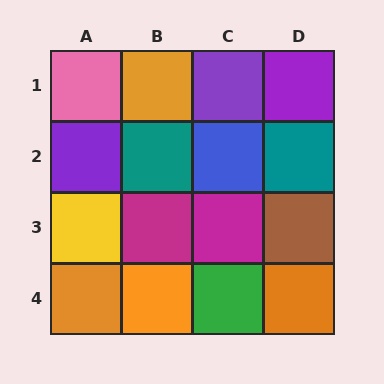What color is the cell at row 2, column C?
Blue.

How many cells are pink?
1 cell is pink.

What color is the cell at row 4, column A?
Orange.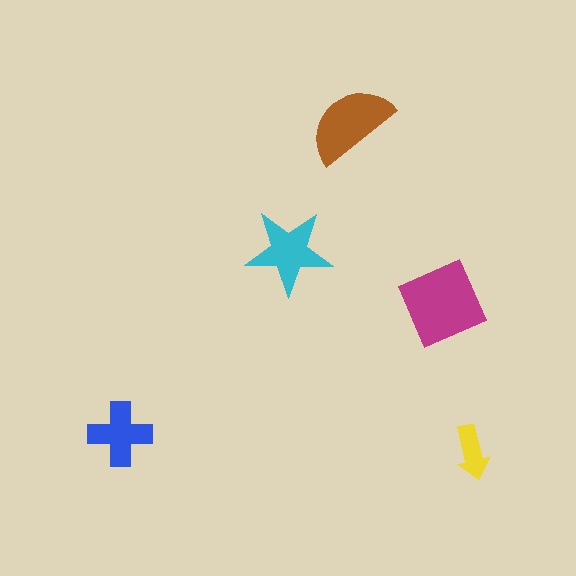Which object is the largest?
The magenta diamond.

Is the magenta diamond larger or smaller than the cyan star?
Larger.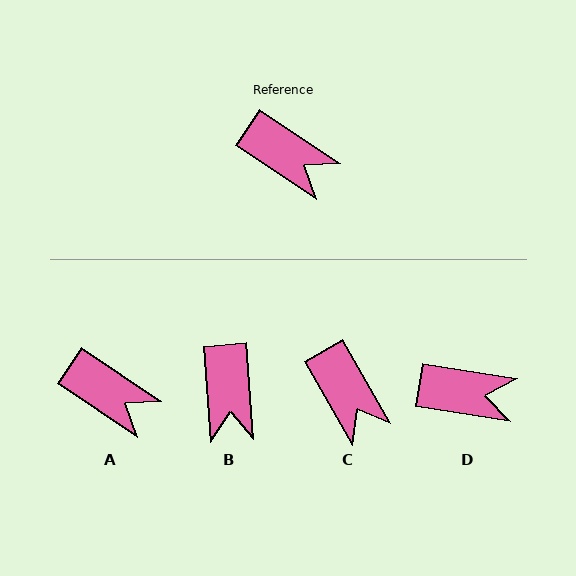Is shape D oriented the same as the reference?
No, it is off by about 25 degrees.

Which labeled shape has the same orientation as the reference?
A.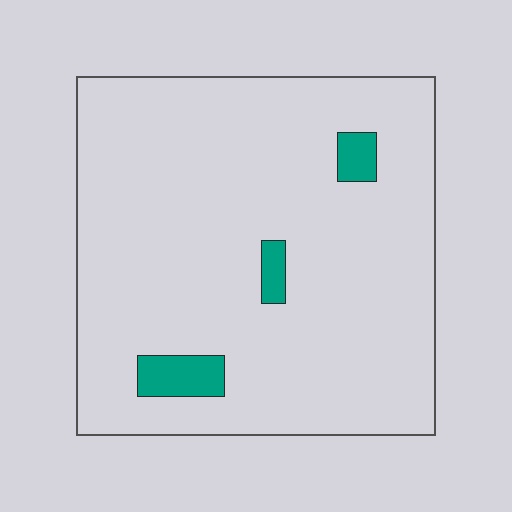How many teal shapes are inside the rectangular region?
3.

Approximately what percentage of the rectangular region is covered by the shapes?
Approximately 5%.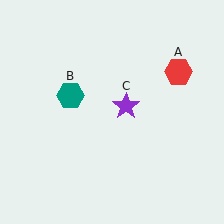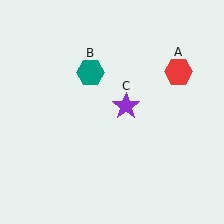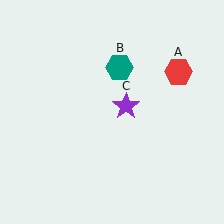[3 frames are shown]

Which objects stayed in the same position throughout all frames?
Red hexagon (object A) and purple star (object C) remained stationary.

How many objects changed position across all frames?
1 object changed position: teal hexagon (object B).